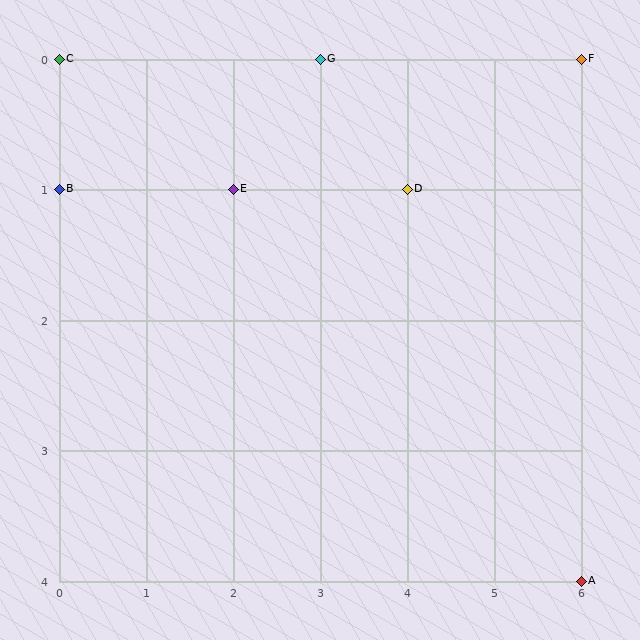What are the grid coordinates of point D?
Point D is at grid coordinates (4, 1).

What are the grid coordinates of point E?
Point E is at grid coordinates (2, 1).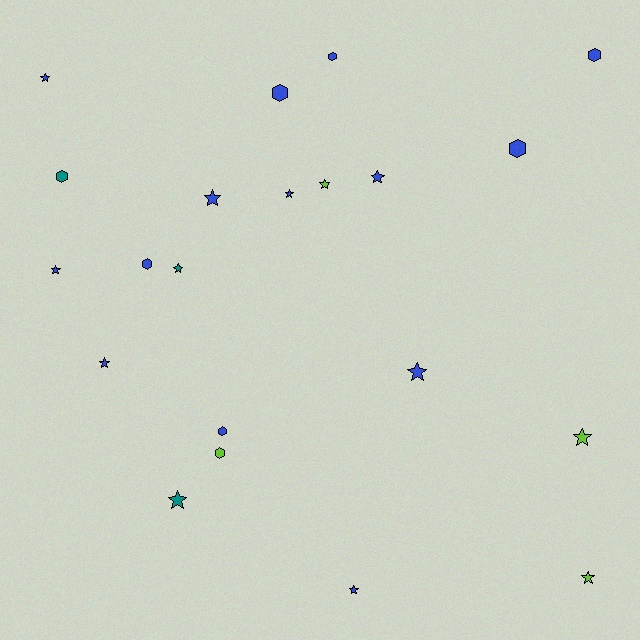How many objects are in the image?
There are 21 objects.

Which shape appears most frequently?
Star, with 13 objects.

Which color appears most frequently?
Blue, with 14 objects.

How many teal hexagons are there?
There is 1 teal hexagon.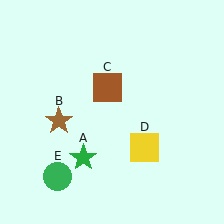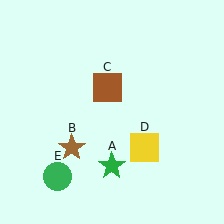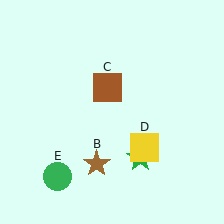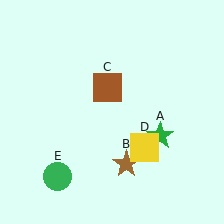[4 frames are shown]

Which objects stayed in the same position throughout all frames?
Brown square (object C) and yellow square (object D) and green circle (object E) remained stationary.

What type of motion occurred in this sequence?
The green star (object A), brown star (object B) rotated counterclockwise around the center of the scene.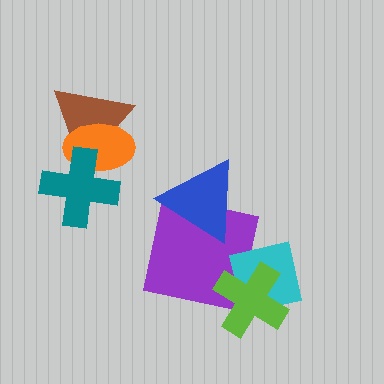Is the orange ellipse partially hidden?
Yes, it is partially covered by another shape.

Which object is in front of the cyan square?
The lime cross is in front of the cyan square.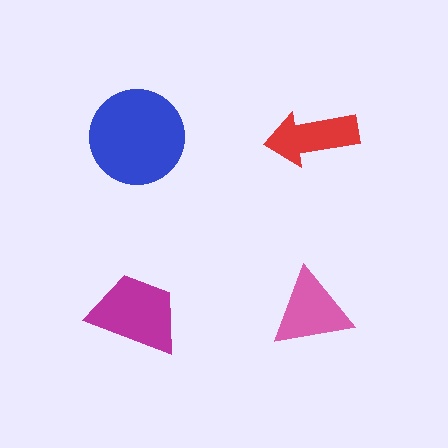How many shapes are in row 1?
2 shapes.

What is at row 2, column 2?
A pink triangle.